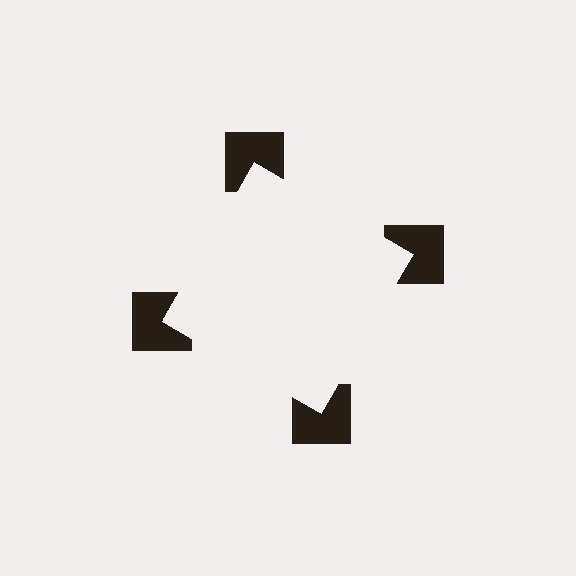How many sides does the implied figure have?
4 sides.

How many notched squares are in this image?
There are 4 — one at each vertex of the illusory square.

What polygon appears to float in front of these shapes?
An illusory square — its edges are inferred from the aligned wedge cuts in the notched squares, not physically drawn.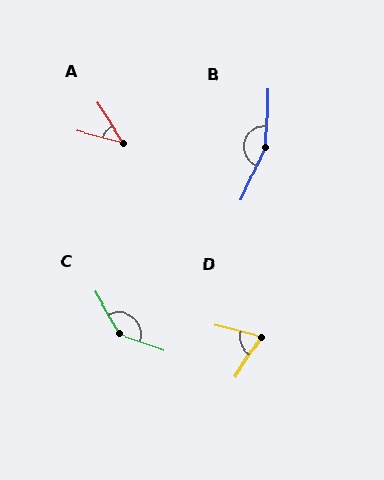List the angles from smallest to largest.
A (43°), D (72°), C (139°), B (157°).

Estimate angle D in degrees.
Approximately 72 degrees.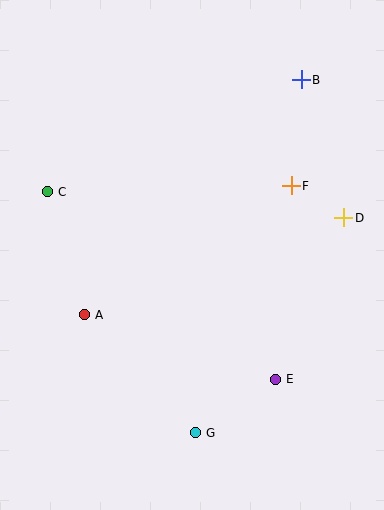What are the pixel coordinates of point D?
Point D is at (344, 218).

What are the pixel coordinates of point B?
Point B is at (301, 80).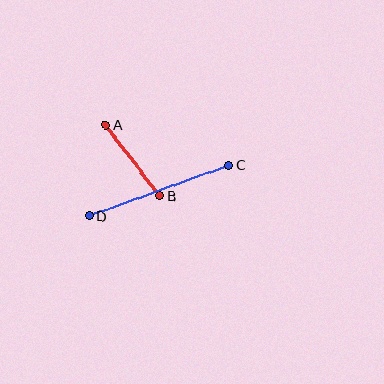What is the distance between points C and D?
The distance is approximately 148 pixels.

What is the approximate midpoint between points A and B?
The midpoint is at approximately (133, 160) pixels.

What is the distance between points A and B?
The distance is approximately 89 pixels.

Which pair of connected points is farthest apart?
Points C and D are farthest apart.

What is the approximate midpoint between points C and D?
The midpoint is at approximately (159, 191) pixels.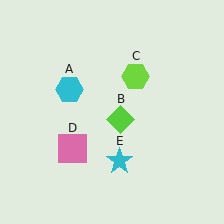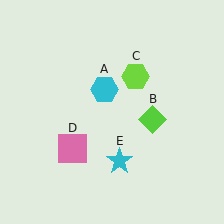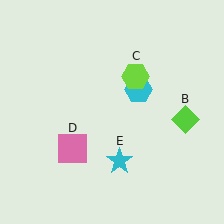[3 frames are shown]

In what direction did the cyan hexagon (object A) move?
The cyan hexagon (object A) moved right.